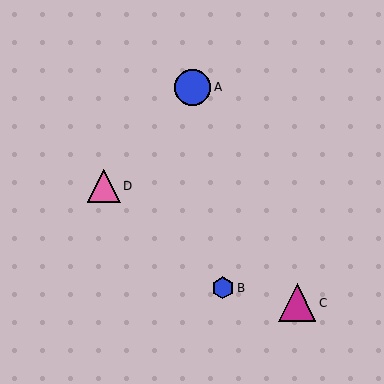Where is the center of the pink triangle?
The center of the pink triangle is at (104, 186).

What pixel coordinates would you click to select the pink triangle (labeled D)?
Click at (104, 186) to select the pink triangle D.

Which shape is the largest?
The magenta triangle (labeled C) is the largest.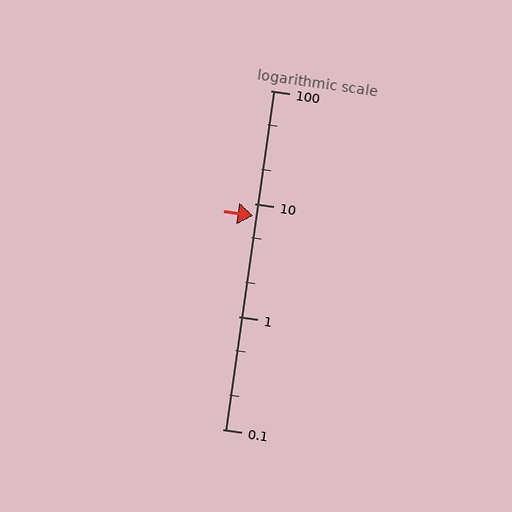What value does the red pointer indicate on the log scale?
The pointer indicates approximately 7.8.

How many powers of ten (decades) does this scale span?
The scale spans 3 decades, from 0.1 to 100.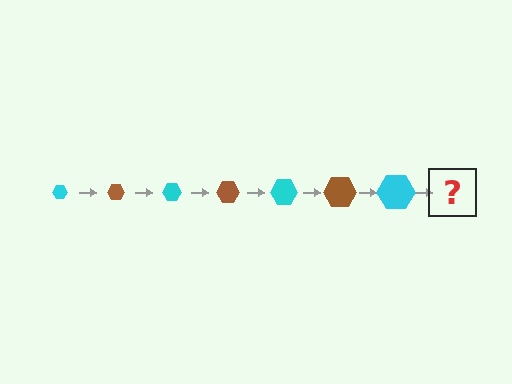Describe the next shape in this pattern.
It should be a brown hexagon, larger than the previous one.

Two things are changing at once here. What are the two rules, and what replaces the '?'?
The two rules are that the hexagon grows larger each step and the color cycles through cyan and brown. The '?' should be a brown hexagon, larger than the previous one.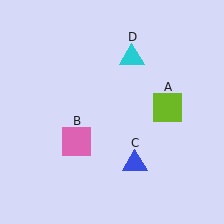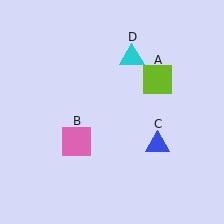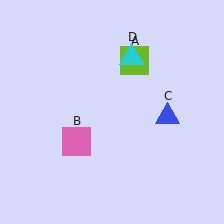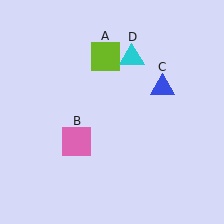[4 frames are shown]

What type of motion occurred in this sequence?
The lime square (object A), blue triangle (object C) rotated counterclockwise around the center of the scene.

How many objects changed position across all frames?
2 objects changed position: lime square (object A), blue triangle (object C).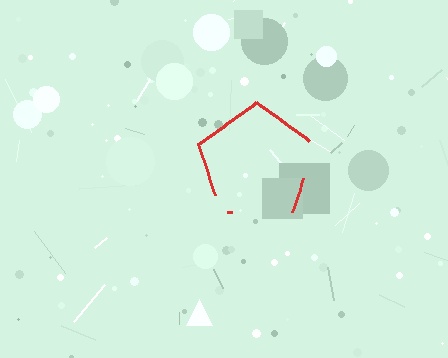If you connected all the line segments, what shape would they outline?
They would outline a pentagon.